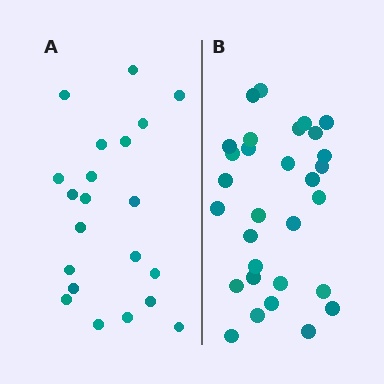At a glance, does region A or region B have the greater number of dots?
Region B (the right region) has more dots.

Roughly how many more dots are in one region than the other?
Region B has roughly 8 or so more dots than region A.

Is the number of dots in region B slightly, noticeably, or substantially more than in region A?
Region B has noticeably more, but not dramatically so. The ratio is roughly 1.4 to 1.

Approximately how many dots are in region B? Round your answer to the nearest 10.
About 30 dots.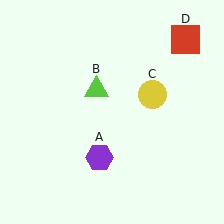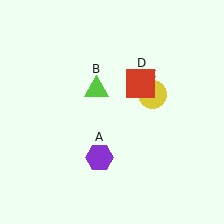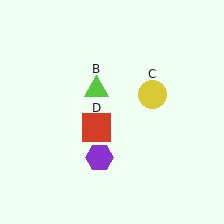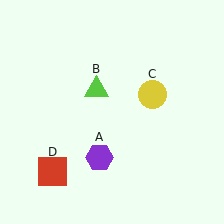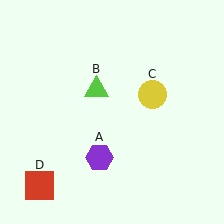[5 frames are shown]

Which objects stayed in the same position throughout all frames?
Purple hexagon (object A) and lime triangle (object B) and yellow circle (object C) remained stationary.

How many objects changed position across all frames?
1 object changed position: red square (object D).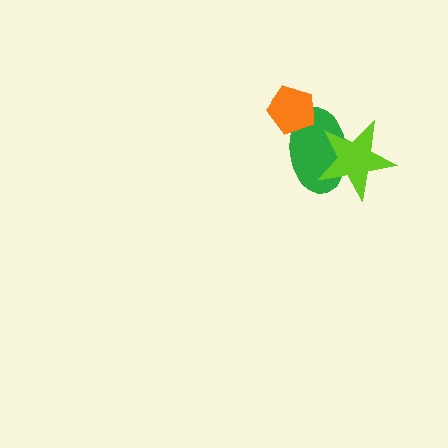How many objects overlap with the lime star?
1 object overlaps with the lime star.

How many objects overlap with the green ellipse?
2 objects overlap with the green ellipse.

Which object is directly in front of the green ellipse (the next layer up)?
The lime star is directly in front of the green ellipse.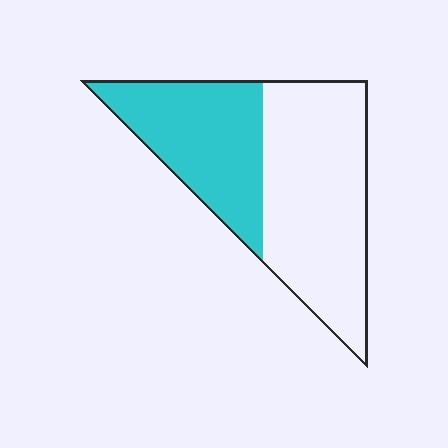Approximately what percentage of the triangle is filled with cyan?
Approximately 40%.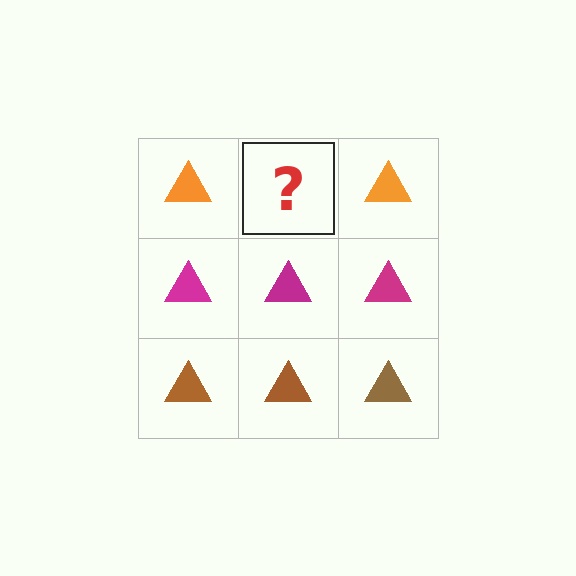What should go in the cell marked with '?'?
The missing cell should contain an orange triangle.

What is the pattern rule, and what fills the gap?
The rule is that each row has a consistent color. The gap should be filled with an orange triangle.